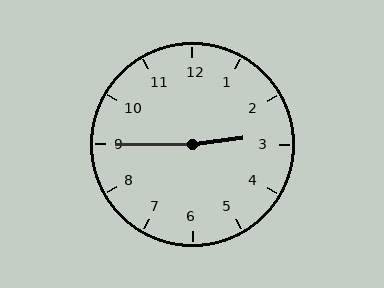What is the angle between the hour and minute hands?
Approximately 172 degrees.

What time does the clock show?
2:45.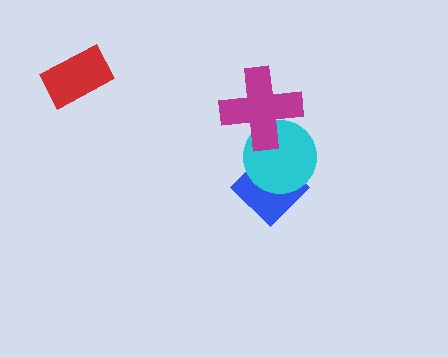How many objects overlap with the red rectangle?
0 objects overlap with the red rectangle.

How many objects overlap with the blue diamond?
1 object overlaps with the blue diamond.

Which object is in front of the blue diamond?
The cyan circle is in front of the blue diamond.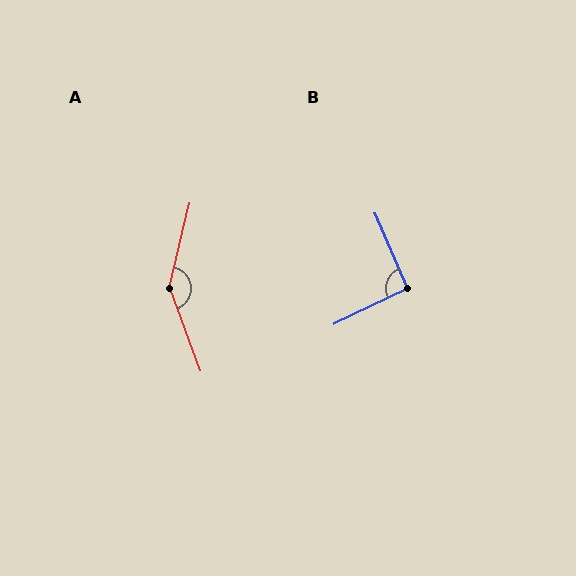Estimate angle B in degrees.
Approximately 92 degrees.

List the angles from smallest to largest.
B (92°), A (147°).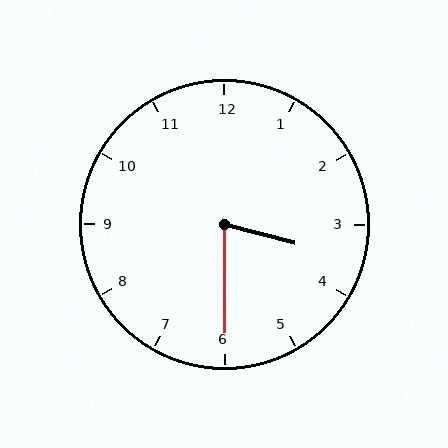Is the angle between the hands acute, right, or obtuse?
It is acute.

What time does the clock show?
3:30.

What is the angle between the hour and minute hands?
Approximately 75 degrees.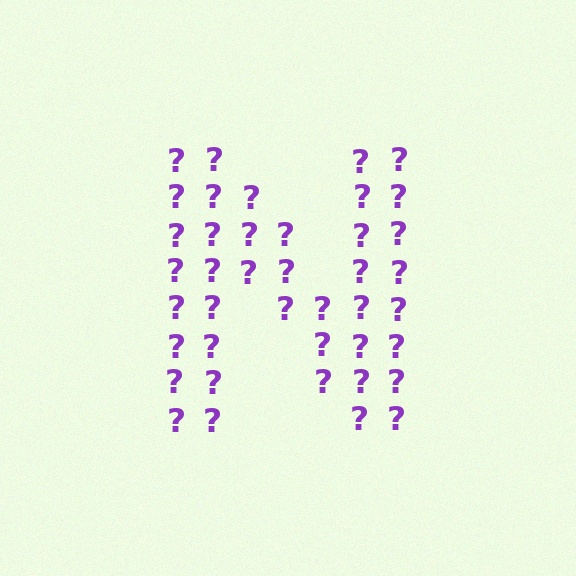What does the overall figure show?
The overall figure shows the letter N.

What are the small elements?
The small elements are question marks.